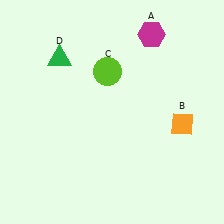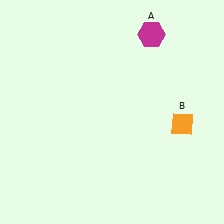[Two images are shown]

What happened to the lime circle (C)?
The lime circle (C) was removed in Image 2. It was in the top-left area of Image 1.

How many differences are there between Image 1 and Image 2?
There are 2 differences between the two images.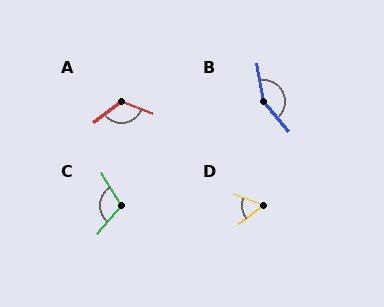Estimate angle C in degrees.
Approximately 109 degrees.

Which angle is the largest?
B, at approximately 147 degrees.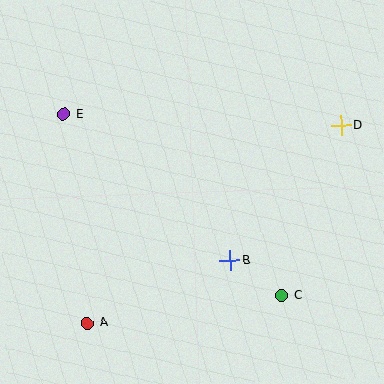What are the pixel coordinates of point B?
Point B is at (230, 260).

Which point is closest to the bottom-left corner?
Point A is closest to the bottom-left corner.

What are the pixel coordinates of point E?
Point E is at (64, 114).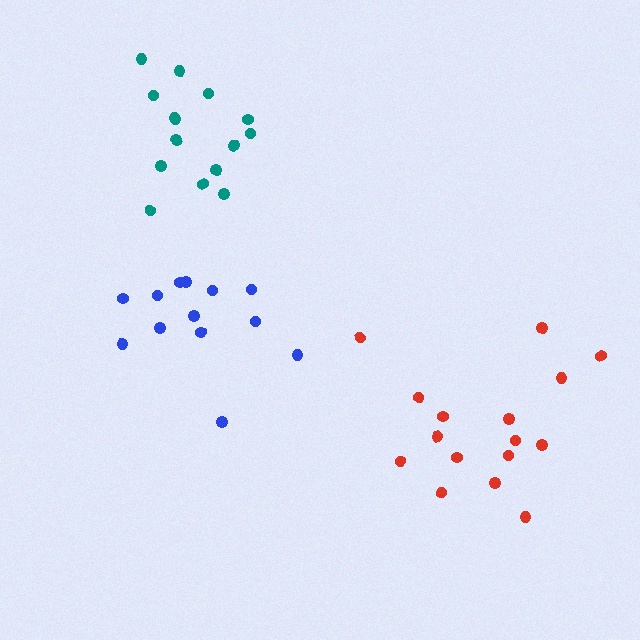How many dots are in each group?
Group 1: 16 dots, Group 2: 13 dots, Group 3: 15 dots (44 total).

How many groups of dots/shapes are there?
There are 3 groups.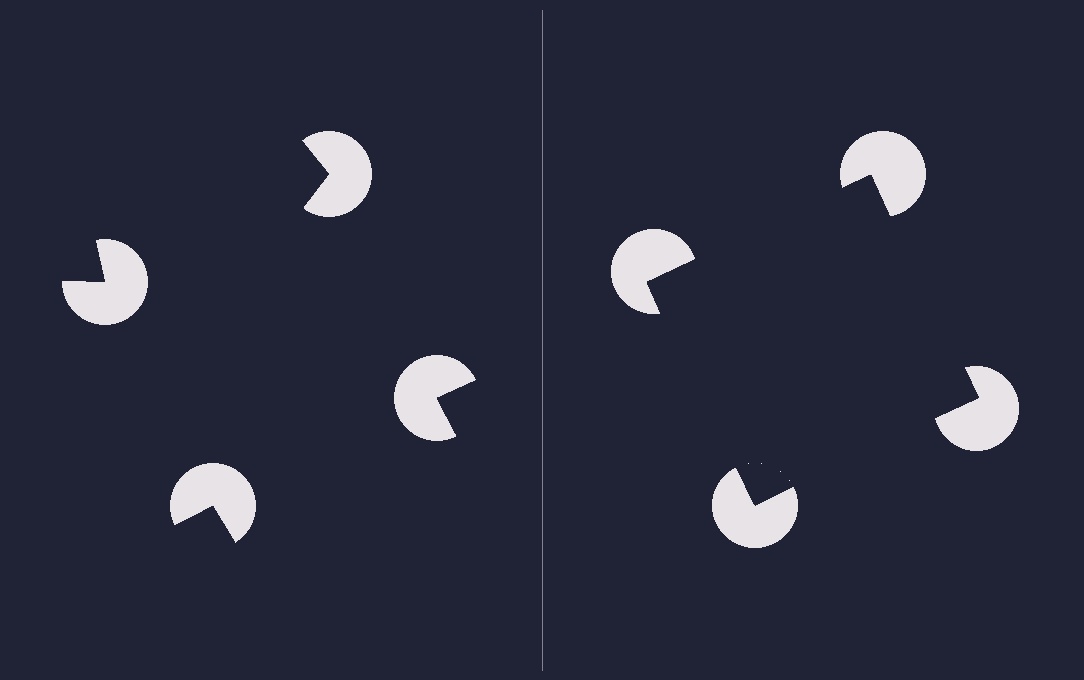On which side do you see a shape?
An illusory square appears on the right side. On the left side the wedge cuts are rotated, so no coherent shape forms.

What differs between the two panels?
The pac-man discs are positioned identically on both sides; only the wedge orientations differ. On the right they align to a square; on the left they are misaligned.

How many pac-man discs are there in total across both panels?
8 — 4 on each side.